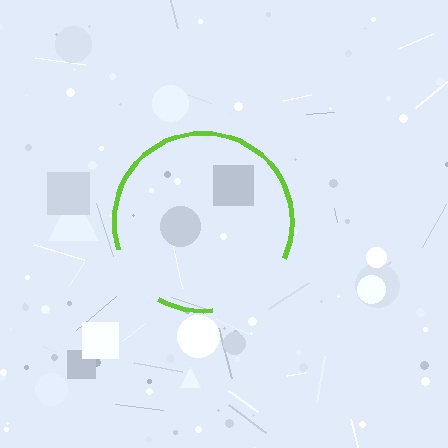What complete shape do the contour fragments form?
The contour fragments form a circle.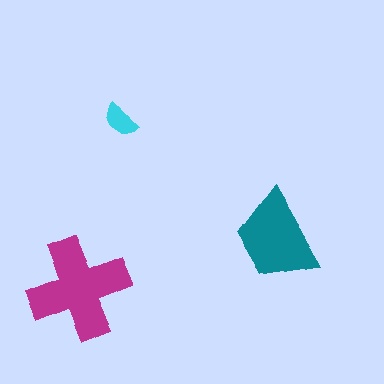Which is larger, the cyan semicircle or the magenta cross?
The magenta cross.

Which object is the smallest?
The cyan semicircle.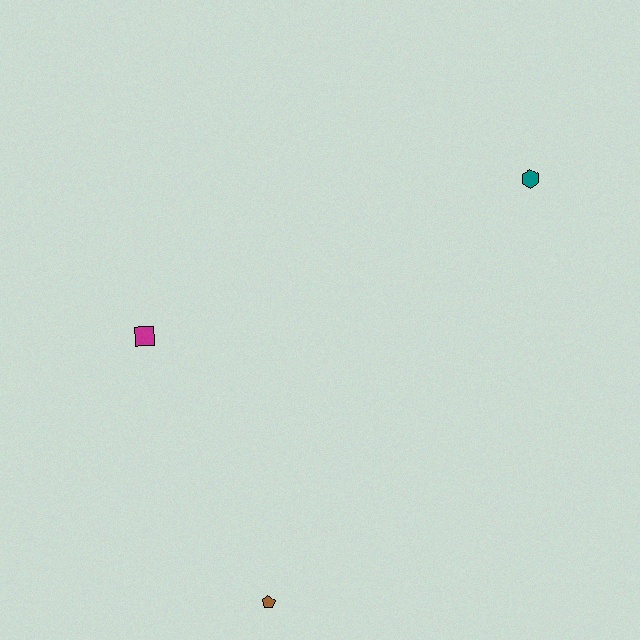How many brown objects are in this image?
There is 1 brown object.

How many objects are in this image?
There are 3 objects.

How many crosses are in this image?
There are no crosses.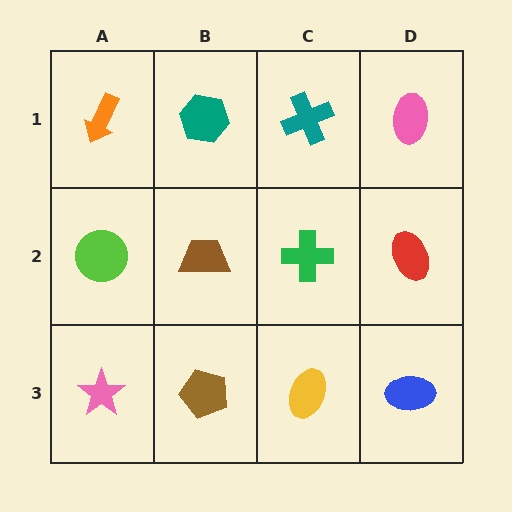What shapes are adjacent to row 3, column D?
A red ellipse (row 2, column D), a yellow ellipse (row 3, column C).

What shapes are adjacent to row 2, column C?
A teal cross (row 1, column C), a yellow ellipse (row 3, column C), a brown trapezoid (row 2, column B), a red ellipse (row 2, column D).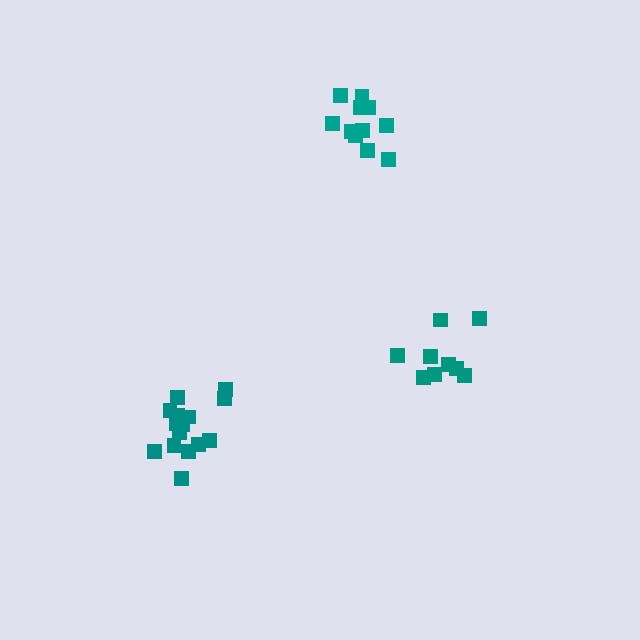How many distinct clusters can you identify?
There are 3 distinct clusters.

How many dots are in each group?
Group 1: 9 dots, Group 2: 15 dots, Group 3: 11 dots (35 total).